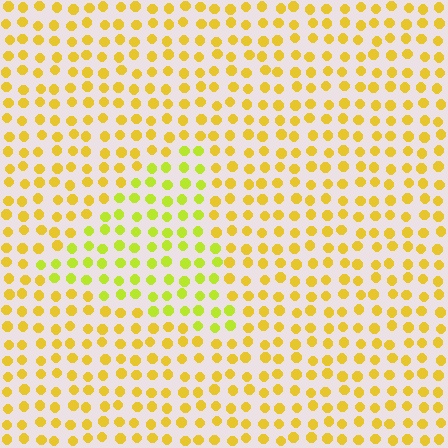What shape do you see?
I see a triangle.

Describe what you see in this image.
The image is filled with small yellow elements in a uniform arrangement. A triangle-shaped region is visible where the elements are tinted to a slightly different hue, forming a subtle color boundary.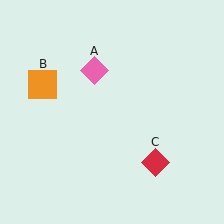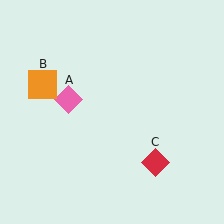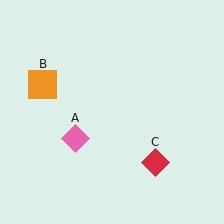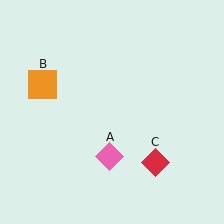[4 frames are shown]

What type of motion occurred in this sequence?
The pink diamond (object A) rotated counterclockwise around the center of the scene.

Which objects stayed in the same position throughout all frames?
Orange square (object B) and red diamond (object C) remained stationary.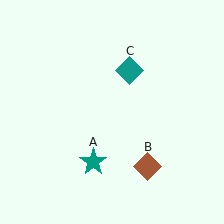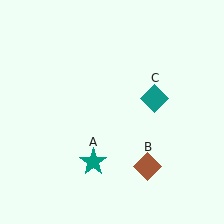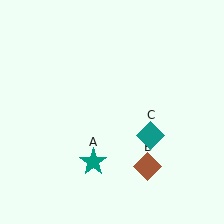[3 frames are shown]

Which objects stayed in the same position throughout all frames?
Teal star (object A) and brown diamond (object B) remained stationary.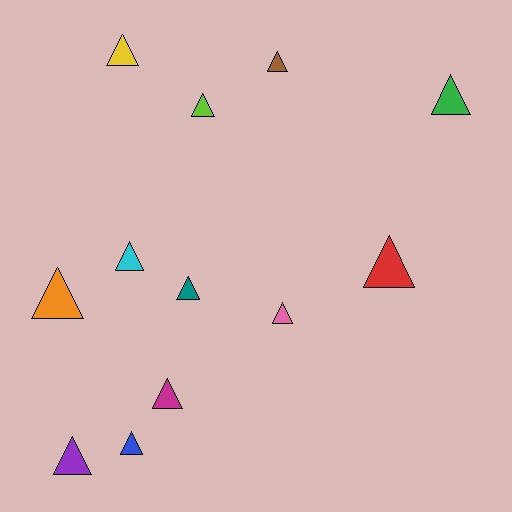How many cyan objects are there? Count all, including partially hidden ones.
There is 1 cyan object.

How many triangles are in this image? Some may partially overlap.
There are 12 triangles.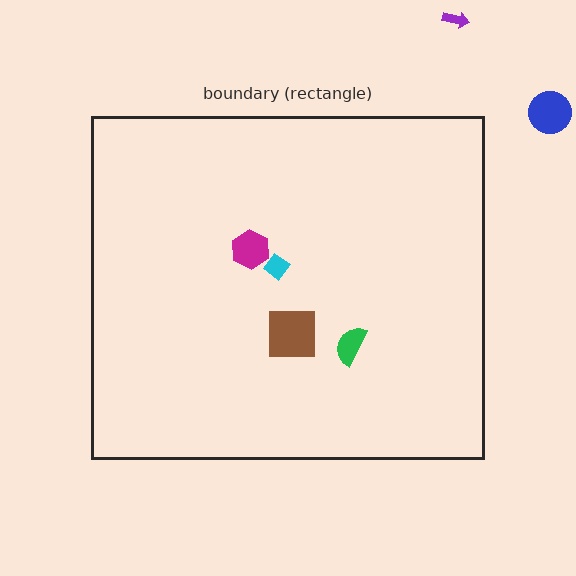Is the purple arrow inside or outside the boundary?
Outside.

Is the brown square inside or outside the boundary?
Inside.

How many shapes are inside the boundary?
4 inside, 2 outside.